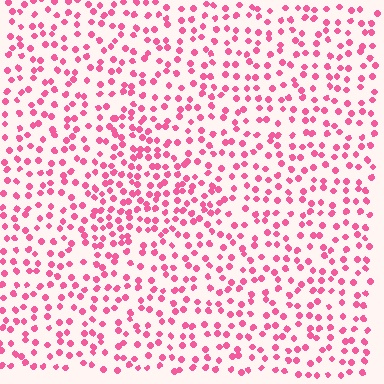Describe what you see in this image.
The image contains small pink elements arranged at two different densities. A triangle-shaped region is visible where the elements are more densely packed than the surrounding area.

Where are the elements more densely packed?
The elements are more densely packed inside the triangle boundary.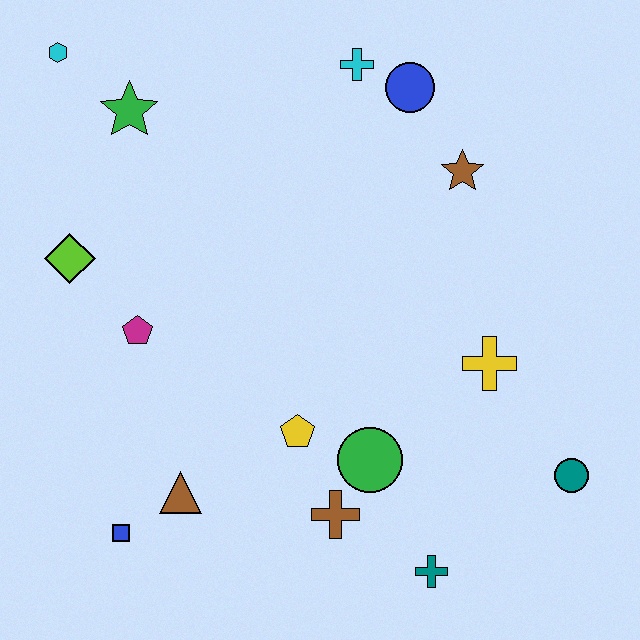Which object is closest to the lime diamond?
The magenta pentagon is closest to the lime diamond.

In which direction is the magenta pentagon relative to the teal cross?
The magenta pentagon is to the left of the teal cross.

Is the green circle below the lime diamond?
Yes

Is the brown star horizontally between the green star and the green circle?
No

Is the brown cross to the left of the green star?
No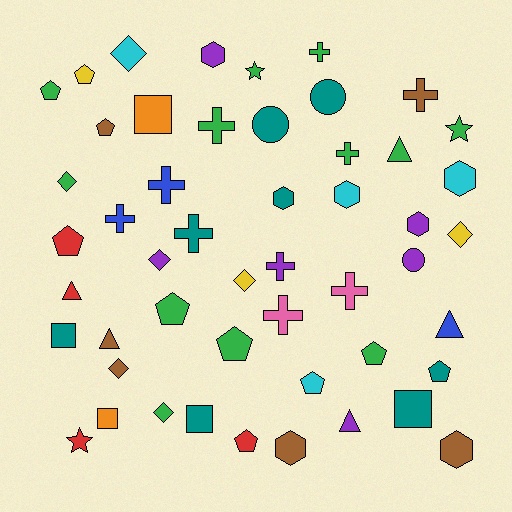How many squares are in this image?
There are 5 squares.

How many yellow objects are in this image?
There are 3 yellow objects.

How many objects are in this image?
There are 50 objects.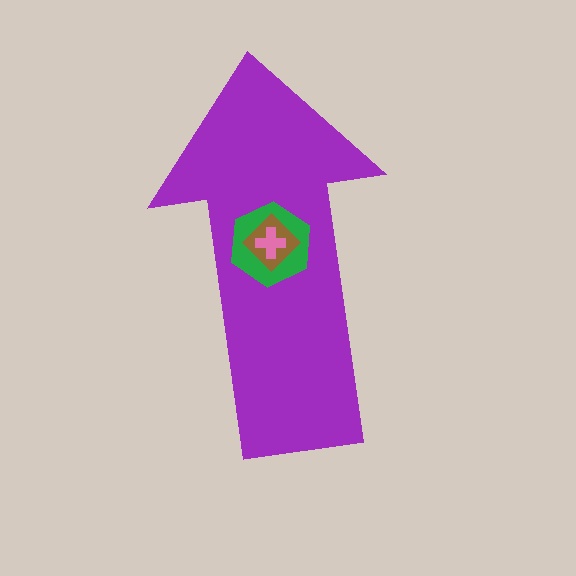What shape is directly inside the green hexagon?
The brown diamond.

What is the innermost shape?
The pink cross.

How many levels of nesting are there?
4.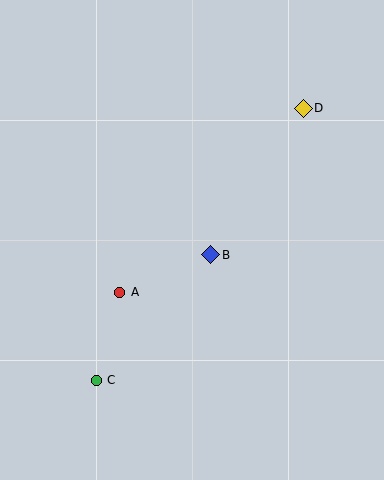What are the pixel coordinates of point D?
Point D is at (303, 108).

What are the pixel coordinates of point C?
Point C is at (96, 380).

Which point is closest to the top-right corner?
Point D is closest to the top-right corner.